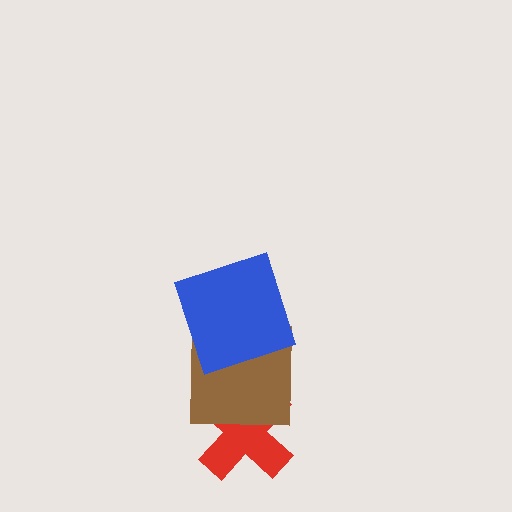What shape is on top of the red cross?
The brown square is on top of the red cross.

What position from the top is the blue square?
The blue square is 1st from the top.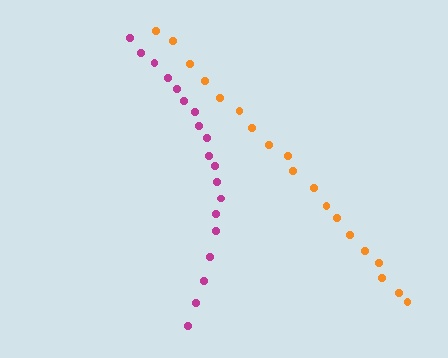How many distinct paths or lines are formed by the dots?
There are 2 distinct paths.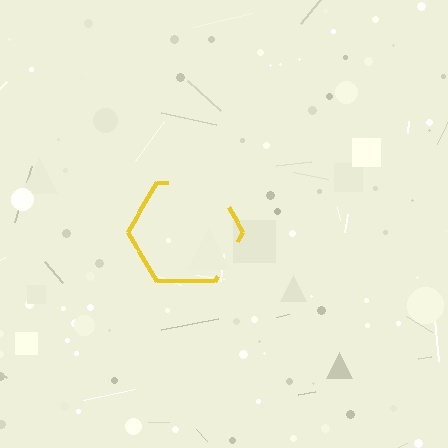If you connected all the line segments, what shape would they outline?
They would outline a hexagon.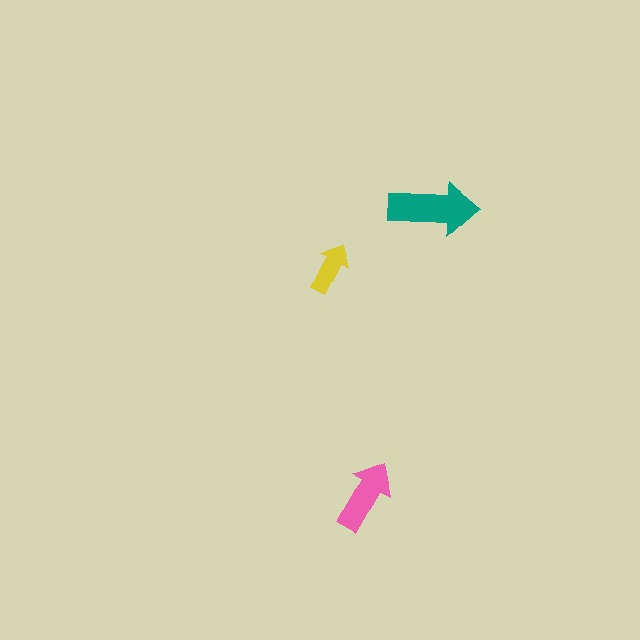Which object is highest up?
The teal arrow is topmost.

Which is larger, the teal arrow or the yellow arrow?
The teal one.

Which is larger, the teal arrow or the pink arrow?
The teal one.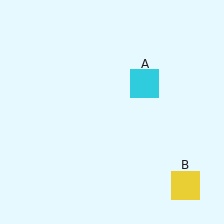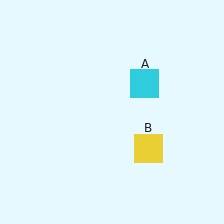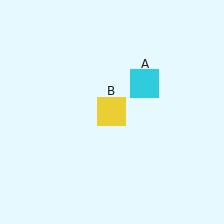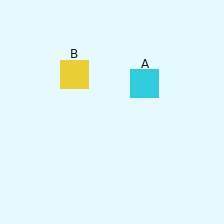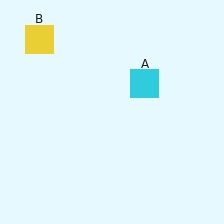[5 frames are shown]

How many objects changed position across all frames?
1 object changed position: yellow square (object B).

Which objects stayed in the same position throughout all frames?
Cyan square (object A) remained stationary.